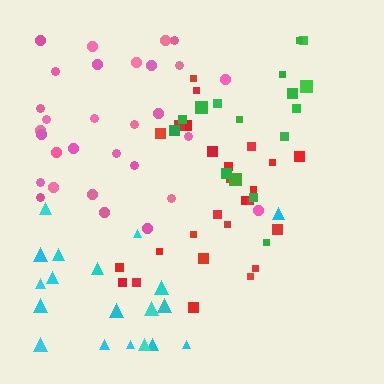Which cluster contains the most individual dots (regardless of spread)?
Pink (30).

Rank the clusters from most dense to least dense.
pink, red, green, cyan.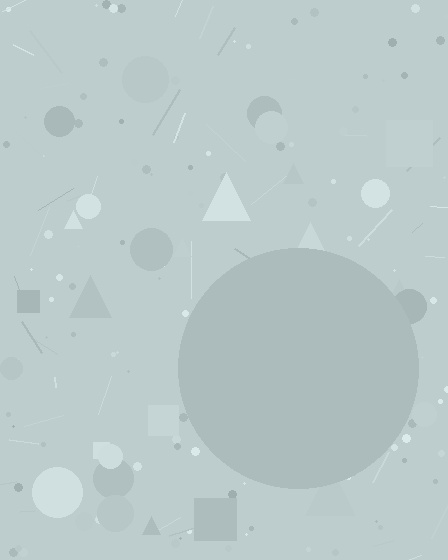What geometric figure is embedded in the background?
A circle is embedded in the background.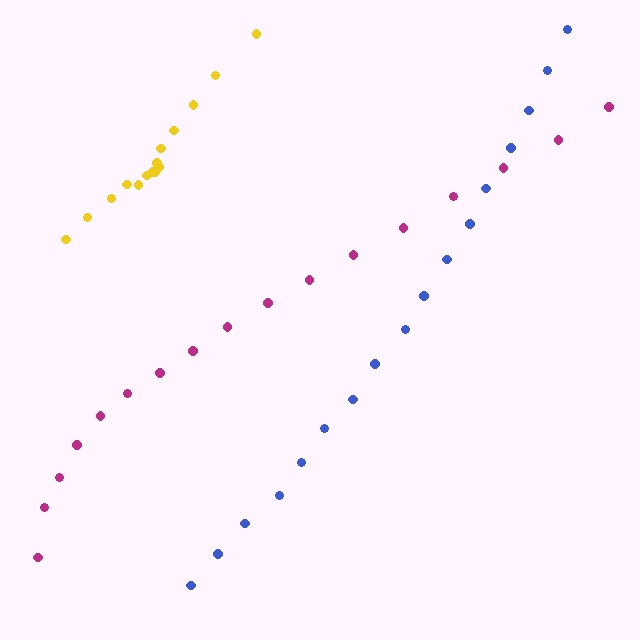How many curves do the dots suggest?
There are 3 distinct paths.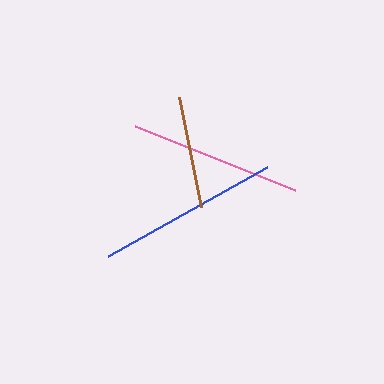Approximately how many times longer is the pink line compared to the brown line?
The pink line is approximately 1.5 times the length of the brown line.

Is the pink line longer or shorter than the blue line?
The blue line is longer than the pink line.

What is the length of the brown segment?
The brown segment is approximately 112 pixels long.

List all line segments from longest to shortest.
From longest to shortest: blue, pink, brown.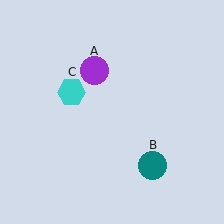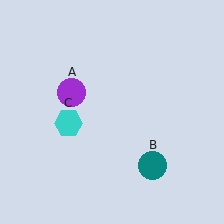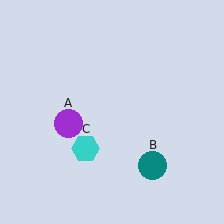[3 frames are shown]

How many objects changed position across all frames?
2 objects changed position: purple circle (object A), cyan hexagon (object C).